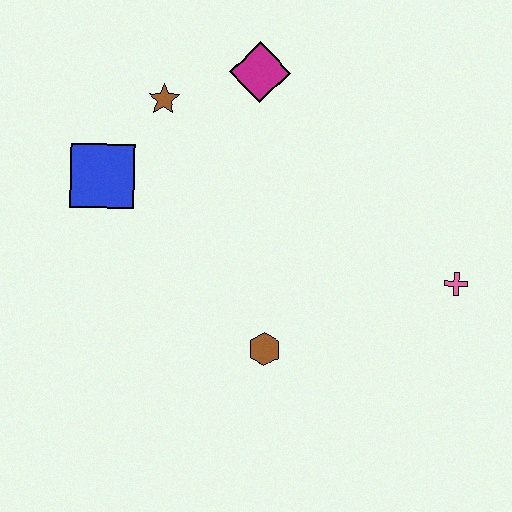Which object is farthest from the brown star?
The pink cross is farthest from the brown star.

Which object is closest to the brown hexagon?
The pink cross is closest to the brown hexagon.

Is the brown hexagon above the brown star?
No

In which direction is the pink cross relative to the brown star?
The pink cross is to the right of the brown star.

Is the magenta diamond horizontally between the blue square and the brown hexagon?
Yes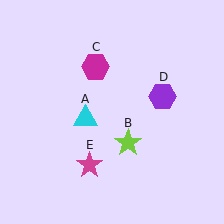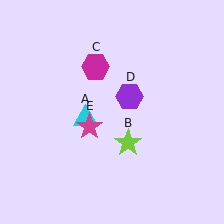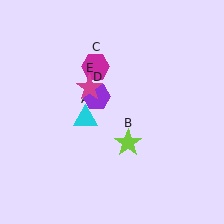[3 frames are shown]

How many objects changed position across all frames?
2 objects changed position: purple hexagon (object D), magenta star (object E).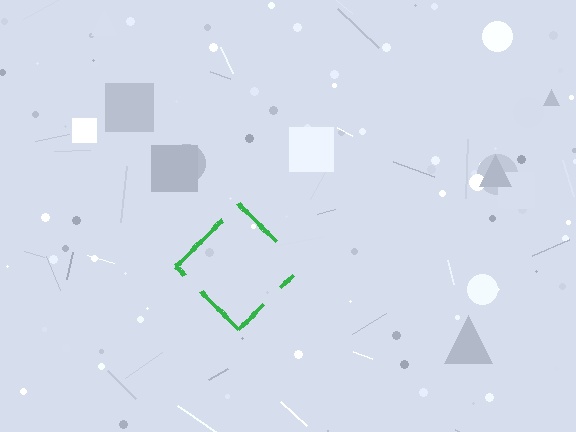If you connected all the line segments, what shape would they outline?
They would outline a diamond.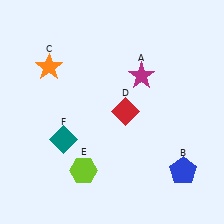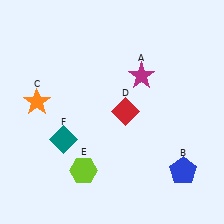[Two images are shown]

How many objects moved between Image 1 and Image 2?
1 object moved between the two images.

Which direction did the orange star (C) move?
The orange star (C) moved down.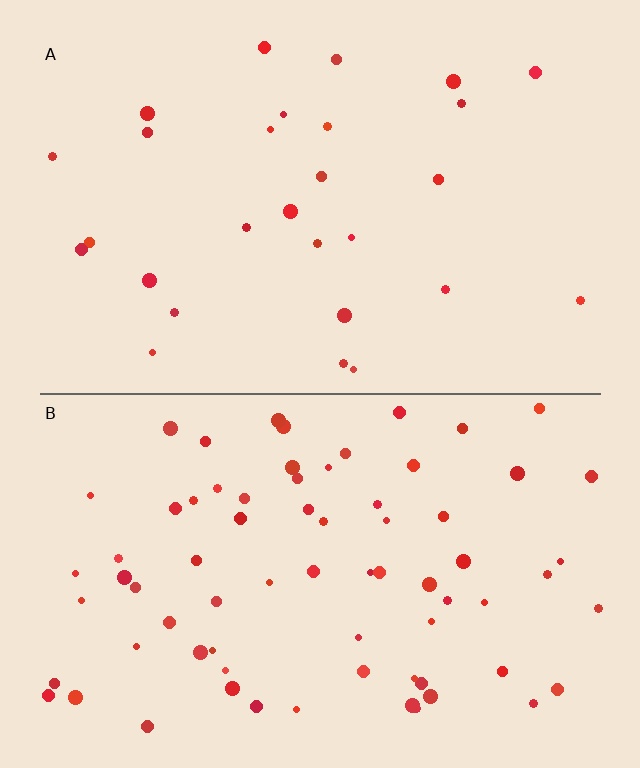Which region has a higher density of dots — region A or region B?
B (the bottom).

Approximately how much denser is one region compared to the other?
Approximately 2.5× — region B over region A.